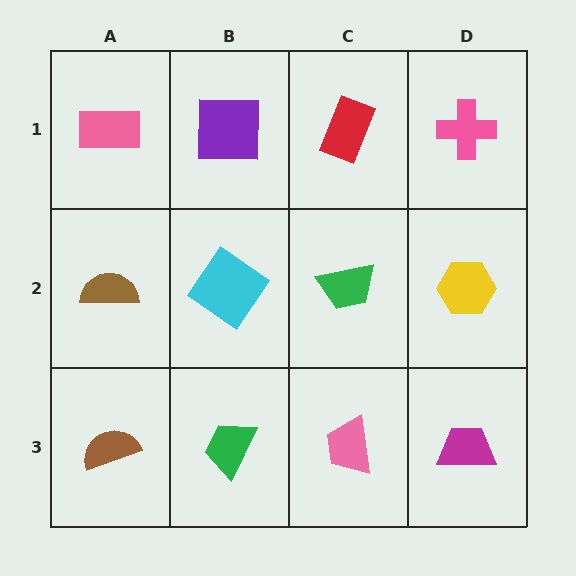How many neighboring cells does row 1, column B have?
3.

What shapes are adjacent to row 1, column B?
A cyan diamond (row 2, column B), a pink rectangle (row 1, column A), a red rectangle (row 1, column C).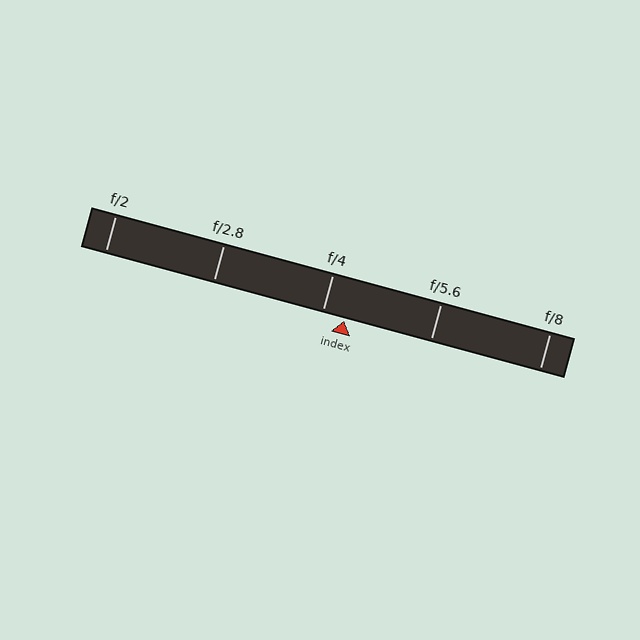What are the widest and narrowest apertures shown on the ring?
The widest aperture shown is f/2 and the narrowest is f/8.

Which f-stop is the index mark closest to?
The index mark is closest to f/4.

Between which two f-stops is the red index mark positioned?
The index mark is between f/4 and f/5.6.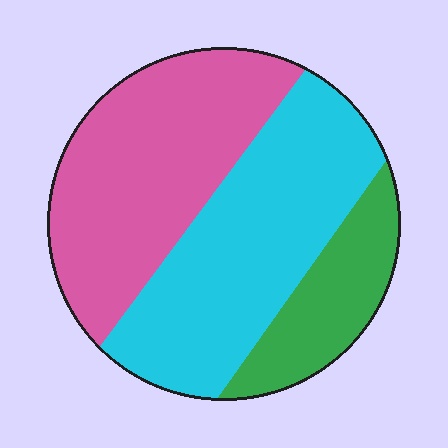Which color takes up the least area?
Green, at roughly 15%.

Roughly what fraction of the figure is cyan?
Cyan takes up about two fifths (2/5) of the figure.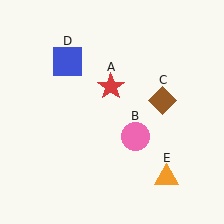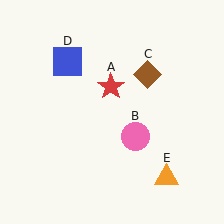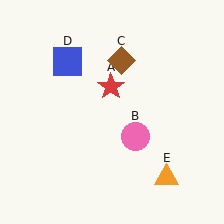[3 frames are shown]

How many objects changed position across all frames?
1 object changed position: brown diamond (object C).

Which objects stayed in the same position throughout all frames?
Red star (object A) and pink circle (object B) and blue square (object D) and orange triangle (object E) remained stationary.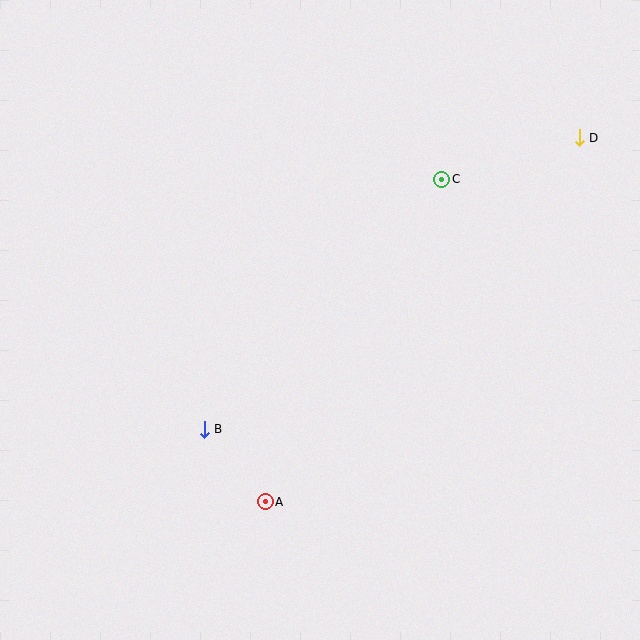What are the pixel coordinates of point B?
Point B is at (204, 429).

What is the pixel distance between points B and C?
The distance between B and C is 345 pixels.